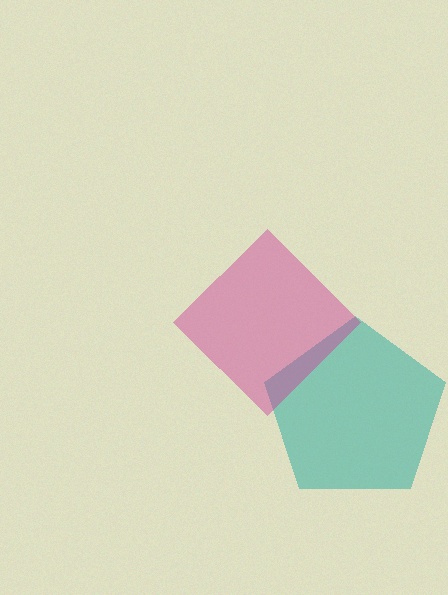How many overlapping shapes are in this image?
There are 2 overlapping shapes in the image.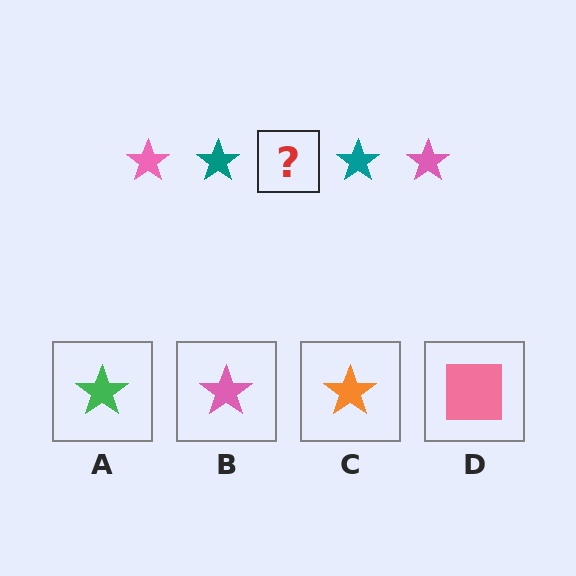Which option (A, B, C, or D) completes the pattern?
B.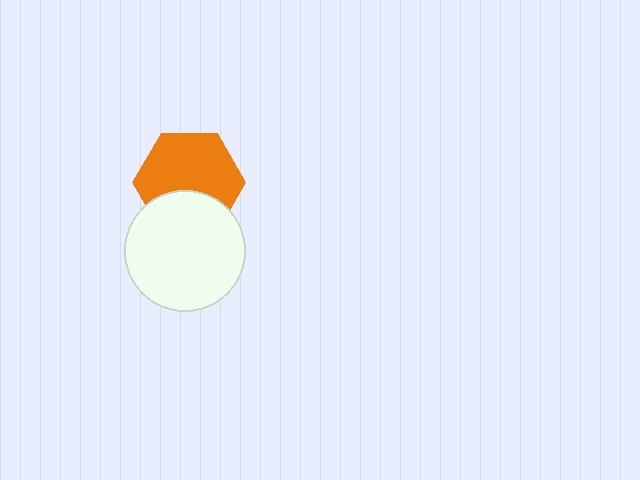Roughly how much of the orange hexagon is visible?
Most of it is visible (roughly 67%).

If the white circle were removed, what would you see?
You would see the complete orange hexagon.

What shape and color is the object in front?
The object in front is a white circle.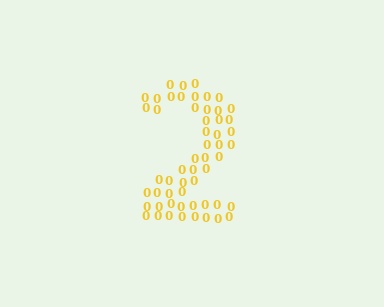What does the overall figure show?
The overall figure shows the digit 2.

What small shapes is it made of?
It is made of small digit 0's.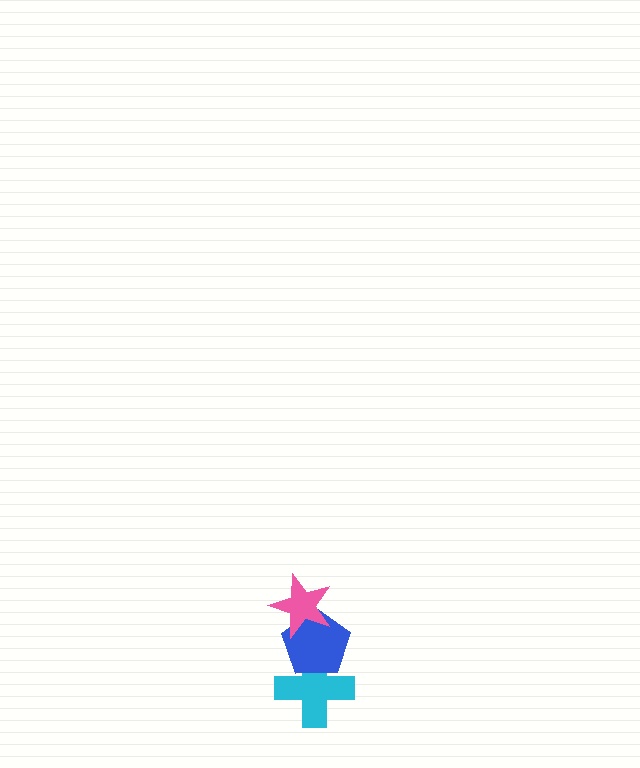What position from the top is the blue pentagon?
The blue pentagon is 2nd from the top.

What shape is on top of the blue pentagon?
The pink star is on top of the blue pentagon.